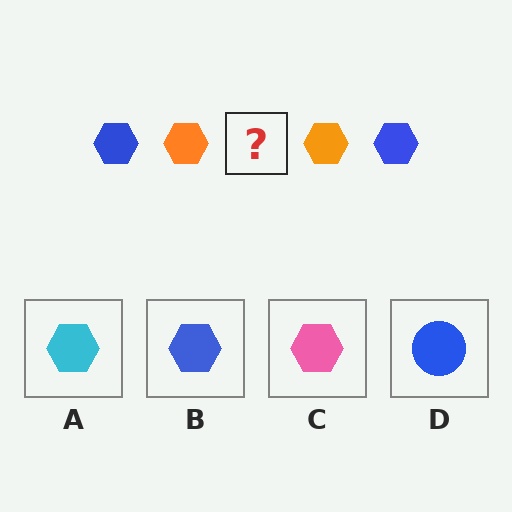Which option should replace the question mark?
Option B.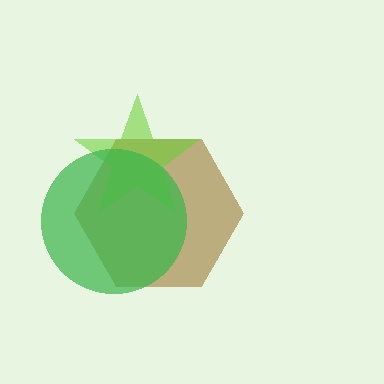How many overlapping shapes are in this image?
There are 3 overlapping shapes in the image.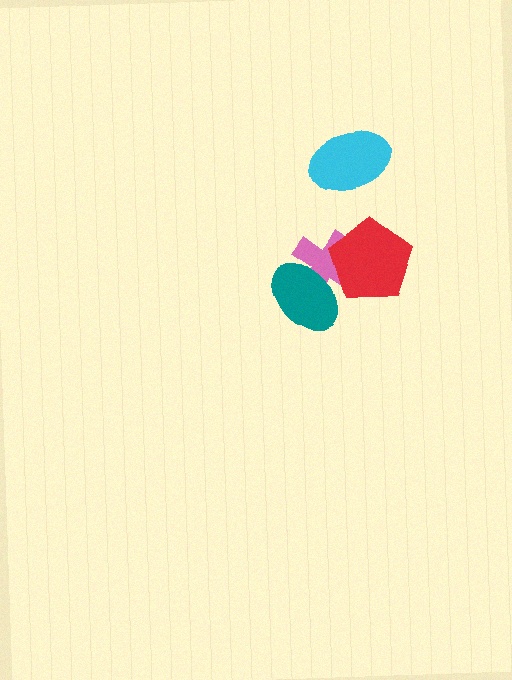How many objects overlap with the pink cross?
2 objects overlap with the pink cross.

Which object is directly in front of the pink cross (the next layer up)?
The teal ellipse is directly in front of the pink cross.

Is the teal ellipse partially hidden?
Yes, it is partially covered by another shape.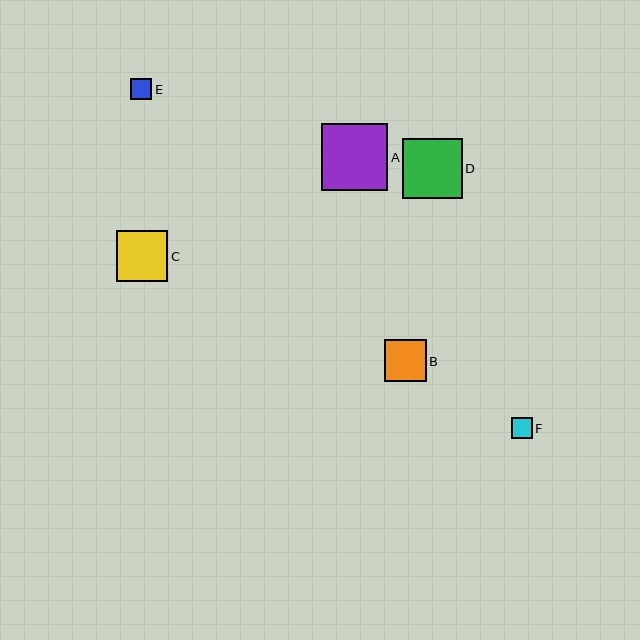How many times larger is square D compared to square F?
Square D is approximately 2.9 times the size of square F.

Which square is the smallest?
Square F is the smallest with a size of approximately 21 pixels.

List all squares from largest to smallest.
From largest to smallest: A, D, C, B, E, F.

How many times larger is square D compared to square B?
Square D is approximately 1.4 times the size of square B.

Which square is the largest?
Square A is the largest with a size of approximately 66 pixels.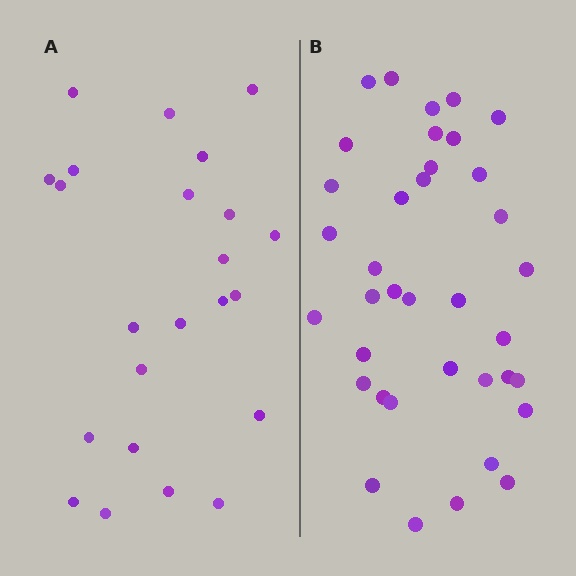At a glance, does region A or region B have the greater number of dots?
Region B (the right region) has more dots.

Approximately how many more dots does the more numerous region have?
Region B has approximately 15 more dots than region A.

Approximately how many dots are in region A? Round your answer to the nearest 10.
About 20 dots. (The exact count is 23, which rounds to 20.)